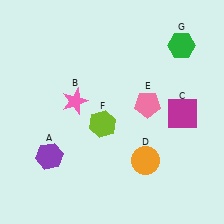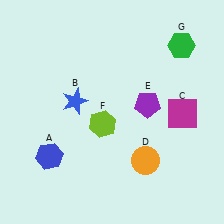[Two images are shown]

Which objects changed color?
A changed from purple to blue. B changed from pink to blue. E changed from pink to purple.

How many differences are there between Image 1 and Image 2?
There are 3 differences between the two images.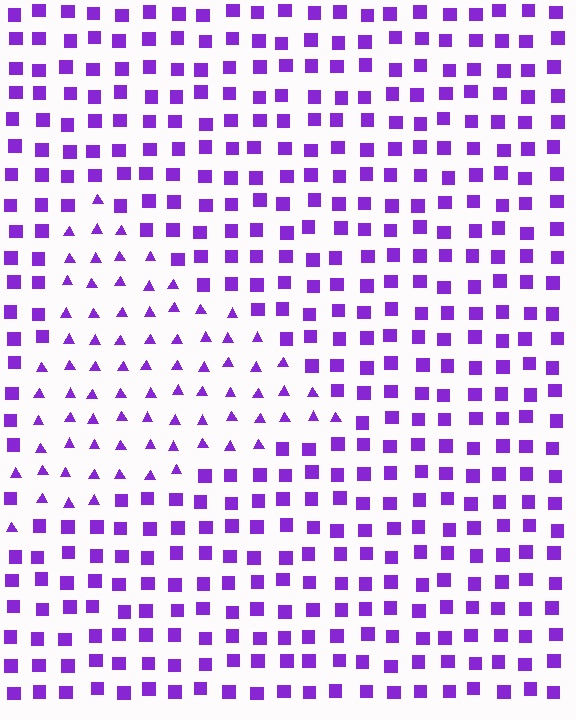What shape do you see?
I see a triangle.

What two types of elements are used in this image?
The image uses triangles inside the triangle region and squares outside it.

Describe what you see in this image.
The image is filled with small purple elements arranged in a uniform grid. A triangle-shaped region contains triangles, while the surrounding area contains squares. The boundary is defined purely by the change in element shape.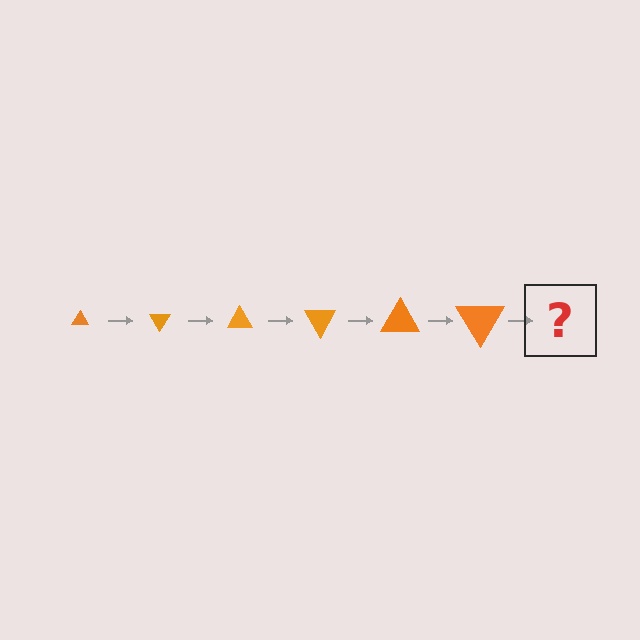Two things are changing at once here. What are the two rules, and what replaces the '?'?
The two rules are that the triangle grows larger each step and it rotates 60 degrees each step. The '?' should be a triangle, larger than the previous one and rotated 360 degrees from the start.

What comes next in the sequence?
The next element should be a triangle, larger than the previous one and rotated 360 degrees from the start.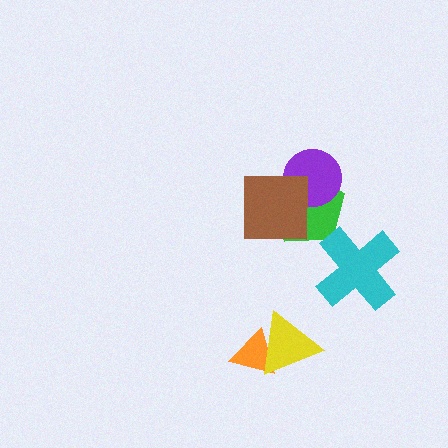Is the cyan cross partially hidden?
No, no other shape covers it.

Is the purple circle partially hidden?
Yes, it is partially covered by another shape.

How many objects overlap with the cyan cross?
0 objects overlap with the cyan cross.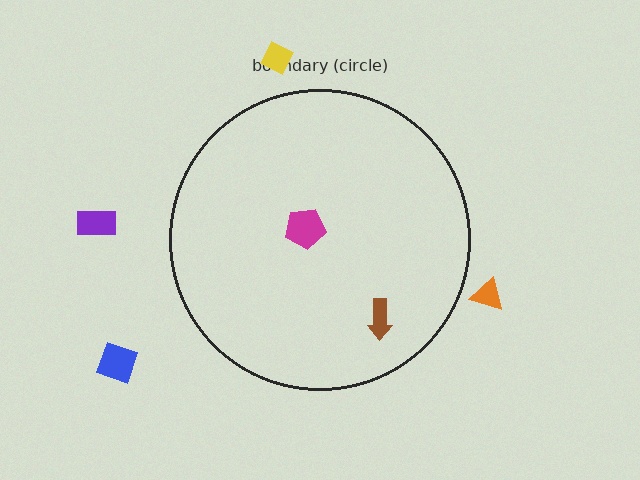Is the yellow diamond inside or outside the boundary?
Outside.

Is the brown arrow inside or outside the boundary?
Inside.